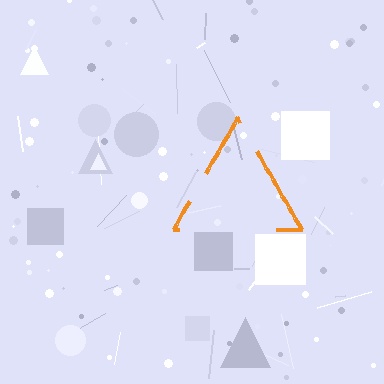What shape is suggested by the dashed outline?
The dashed outline suggests a triangle.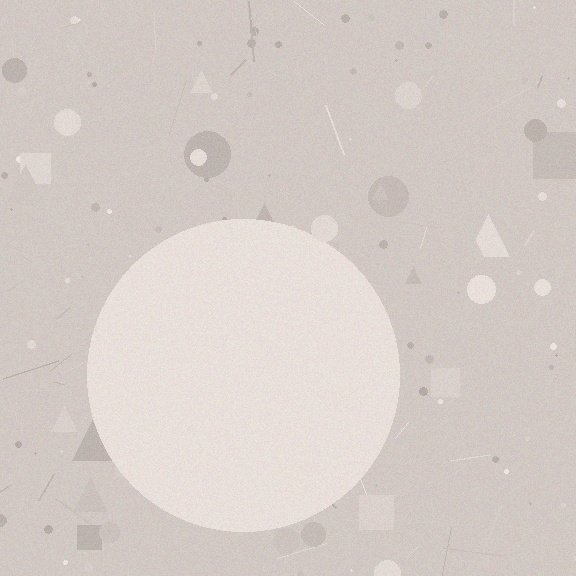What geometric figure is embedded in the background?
A circle is embedded in the background.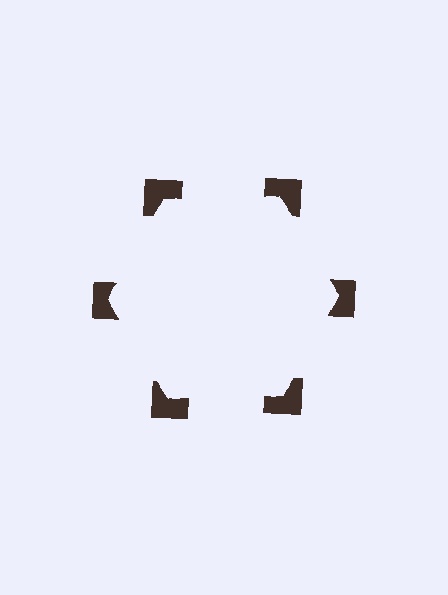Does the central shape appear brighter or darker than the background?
It typically appears slightly brighter than the background, even though no actual brightness change is drawn.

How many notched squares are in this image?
There are 6 — one at each vertex of the illusory hexagon.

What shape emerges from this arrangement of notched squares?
An illusory hexagon — its edges are inferred from the aligned wedge cuts in the notched squares, not physically drawn.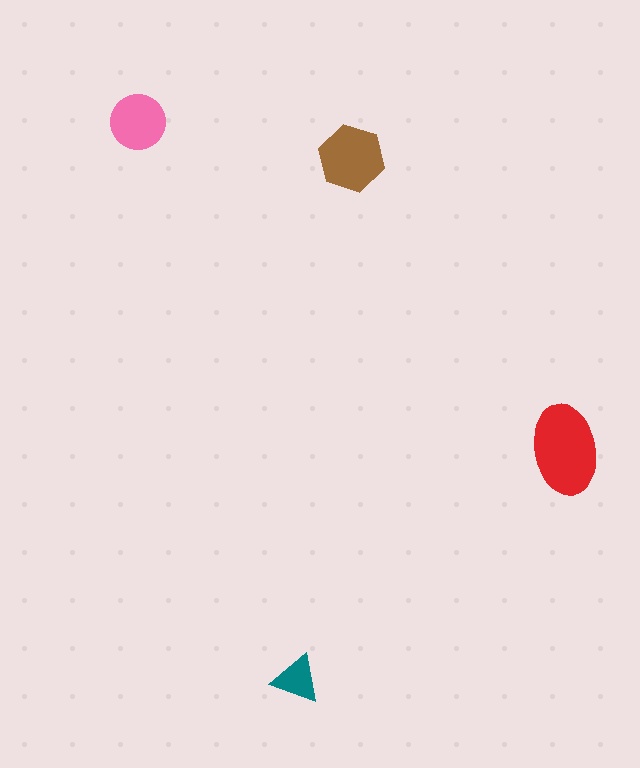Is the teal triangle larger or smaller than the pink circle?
Smaller.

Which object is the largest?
The red ellipse.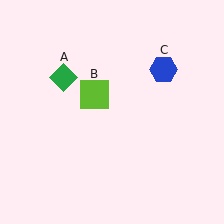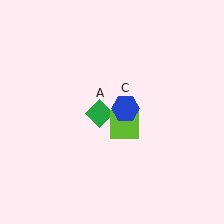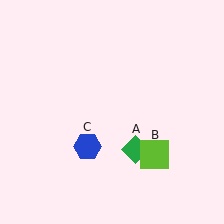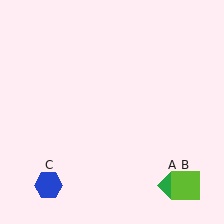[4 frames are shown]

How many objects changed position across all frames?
3 objects changed position: green diamond (object A), lime square (object B), blue hexagon (object C).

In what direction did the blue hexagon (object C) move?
The blue hexagon (object C) moved down and to the left.